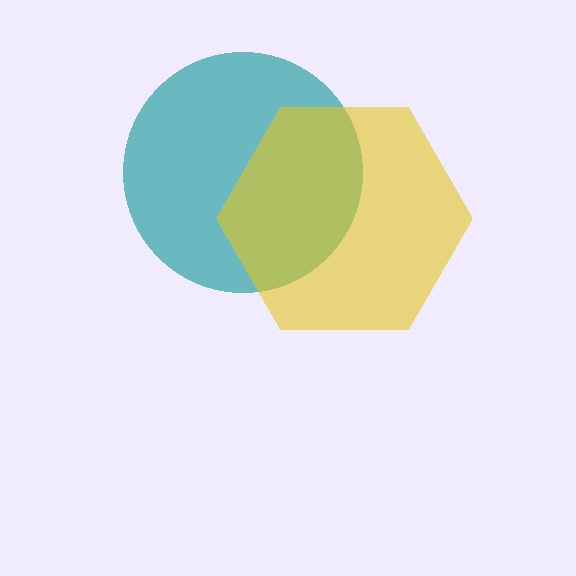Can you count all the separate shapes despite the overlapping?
Yes, there are 2 separate shapes.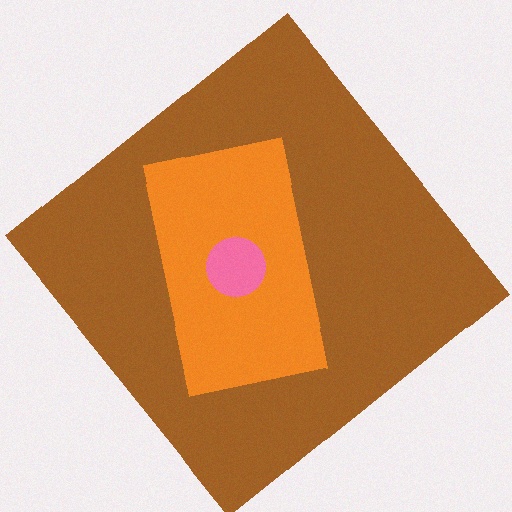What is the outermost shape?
The brown diamond.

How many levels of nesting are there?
3.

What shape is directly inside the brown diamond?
The orange rectangle.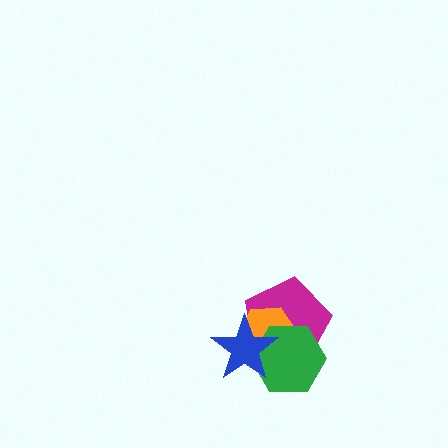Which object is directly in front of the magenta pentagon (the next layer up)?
The orange hexagon is directly in front of the magenta pentagon.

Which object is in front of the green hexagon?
The blue star is in front of the green hexagon.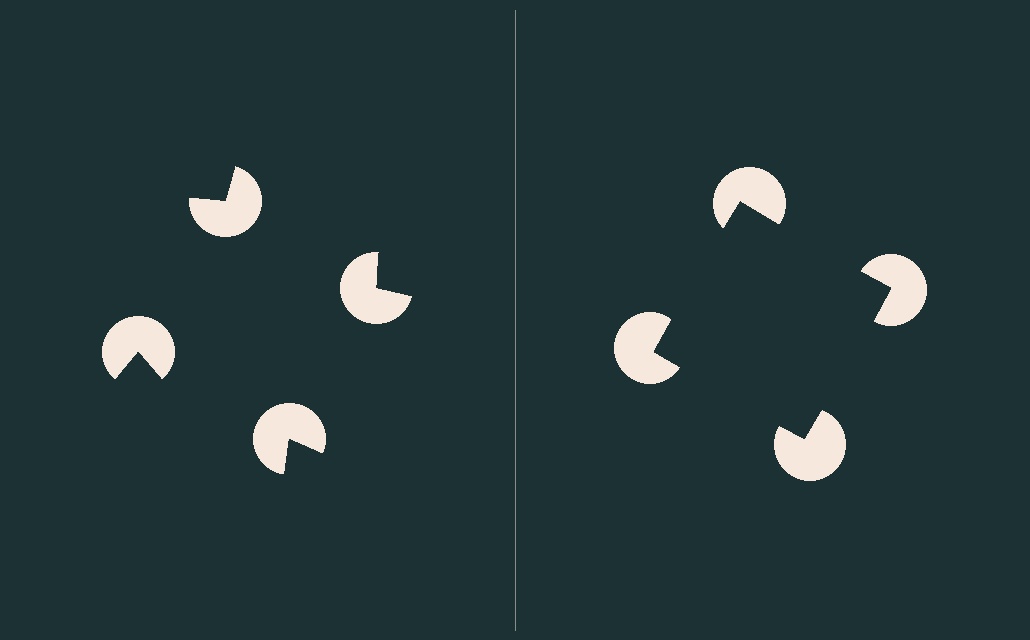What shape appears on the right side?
An illusory square.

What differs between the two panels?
The pac-man discs are positioned identically on both sides; only the wedge orientations differ. On the right they align to a square; on the left they are misaligned.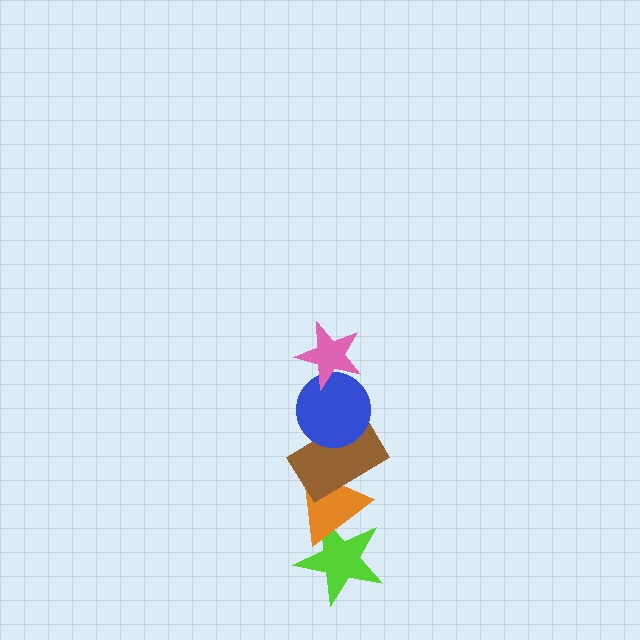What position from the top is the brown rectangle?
The brown rectangle is 3rd from the top.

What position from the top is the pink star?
The pink star is 1st from the top.